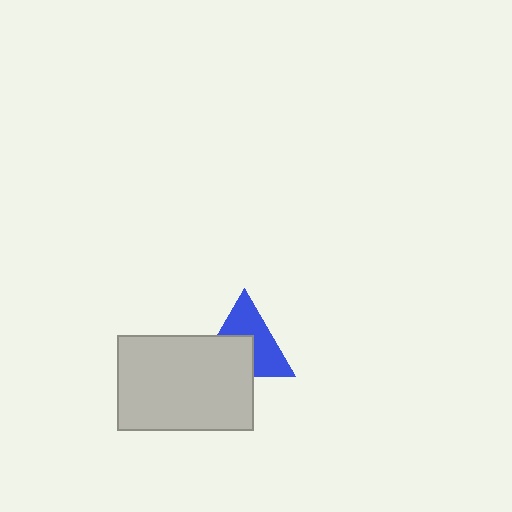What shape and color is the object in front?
The object in front is a light gray rectangle.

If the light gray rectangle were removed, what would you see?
You would see the complete blue triangle.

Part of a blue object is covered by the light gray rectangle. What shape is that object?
It is a triangle.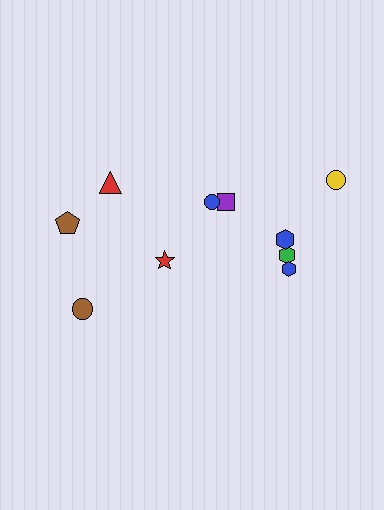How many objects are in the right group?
There are 6 objects.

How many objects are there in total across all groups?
There are 10 objects.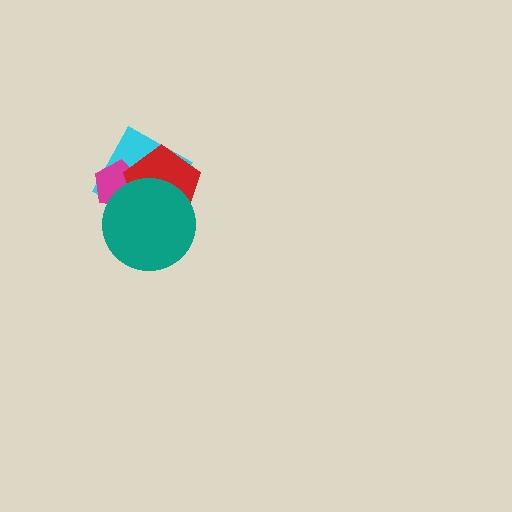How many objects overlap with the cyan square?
3 objects overlap with the cyan square.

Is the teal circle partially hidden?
No, no other shape covers it.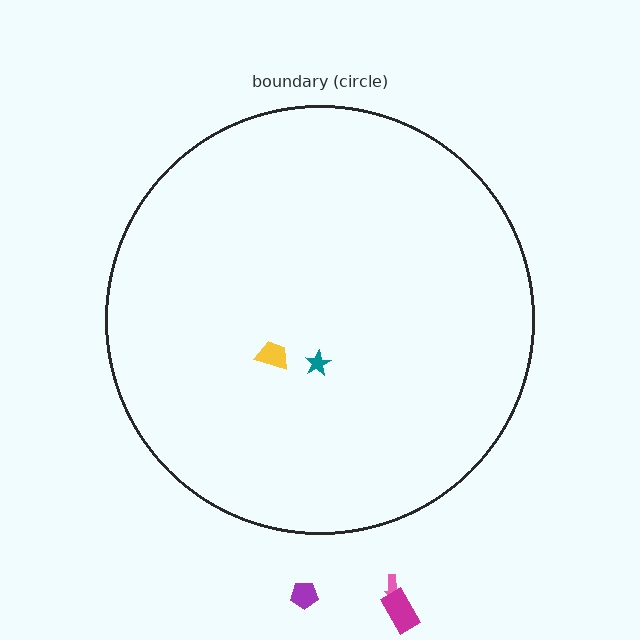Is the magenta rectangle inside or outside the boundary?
Outside.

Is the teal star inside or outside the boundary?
Inside.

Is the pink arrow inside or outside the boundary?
Outside.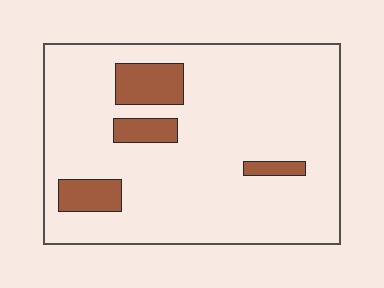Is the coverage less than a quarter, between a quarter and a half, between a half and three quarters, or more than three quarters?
Less than a quarter.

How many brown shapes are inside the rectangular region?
4.